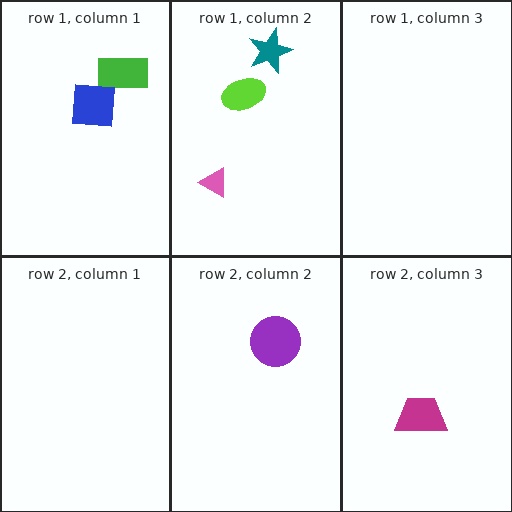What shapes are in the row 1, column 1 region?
The green rectangle, the blue square.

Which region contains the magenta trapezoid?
The row 2, column 3 region.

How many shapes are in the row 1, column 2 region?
3.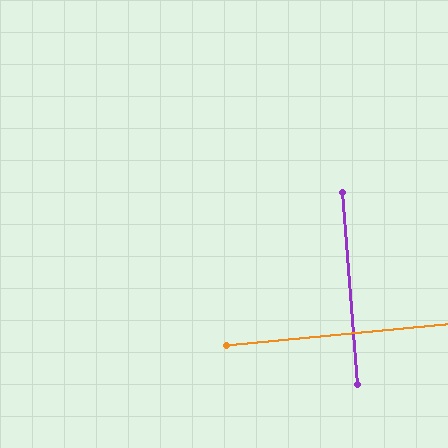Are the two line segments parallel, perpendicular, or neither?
Perpendicular — they meet at approximately 89°.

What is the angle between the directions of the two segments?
Approximately 89 degrees.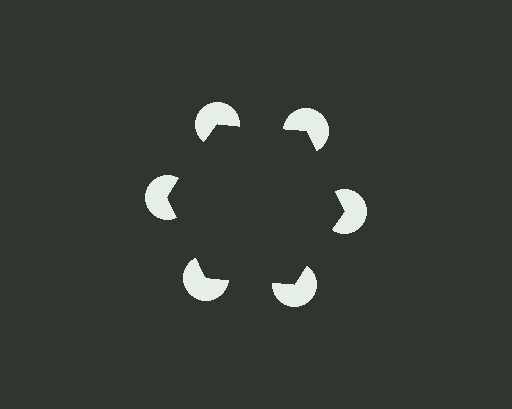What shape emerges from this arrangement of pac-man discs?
An illusory hexagon — its edges are inferred from the aligned wedge cuts in the pac-man discs, not physically drawn.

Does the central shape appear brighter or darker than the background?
It typically appears slightly darker than the background, even though no actual brightness change is drawn.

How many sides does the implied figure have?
6 sides.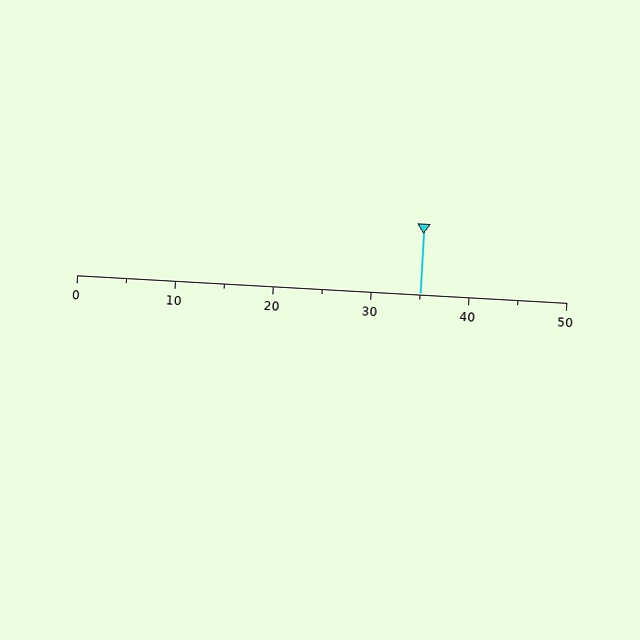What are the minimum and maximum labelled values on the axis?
The axis runs from 0 to 50.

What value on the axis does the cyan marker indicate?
The marker indicates approximately 35.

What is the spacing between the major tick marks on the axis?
The major ticks are spaced 10 apart.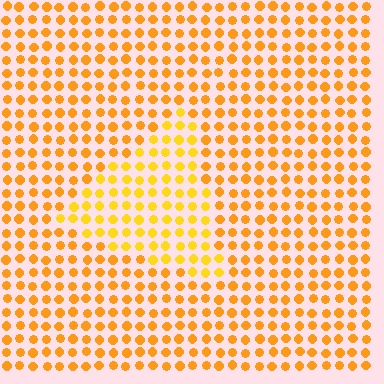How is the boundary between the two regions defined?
The boundary is defined purely by a slight shift in hue (about 17 degrees). Spacing, size, and orientation are identical on both sides.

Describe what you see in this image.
The image is filled with small orange elements in a uniform arrangement. A triangle-shaped region is visible where the elements are tinted to a slightly different hue, forming a subtle color boundary.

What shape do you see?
I see a triangle.